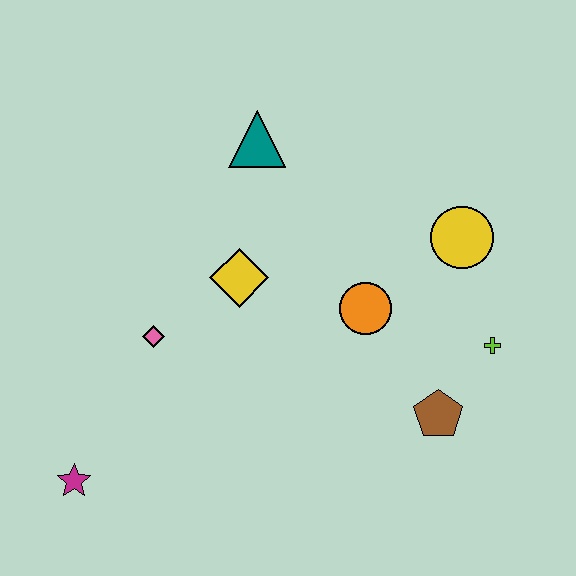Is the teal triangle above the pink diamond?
Yes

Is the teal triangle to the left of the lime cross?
Yes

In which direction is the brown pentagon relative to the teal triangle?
The brown pentagon is below the teal triangle.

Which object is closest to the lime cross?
The brown pentagon is closest to the lime cross.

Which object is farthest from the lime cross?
The magenta star is farthest from the lime cross.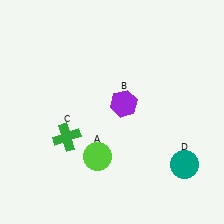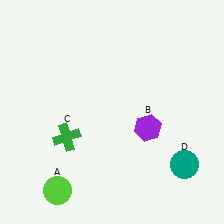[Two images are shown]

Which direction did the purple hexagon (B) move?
The purple hexagon (B) moved down.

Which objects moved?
The objects that moved are: the lime circle (A), the purple hexagon (B).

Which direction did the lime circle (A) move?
The lime circle (A) moved left.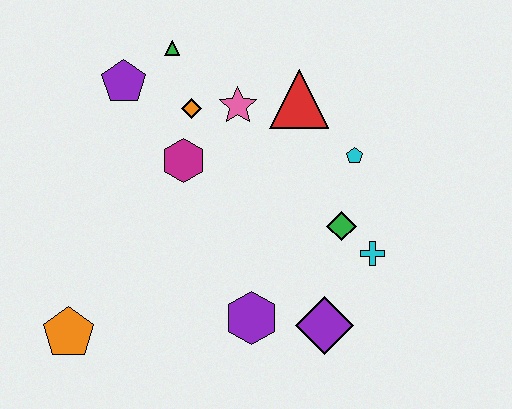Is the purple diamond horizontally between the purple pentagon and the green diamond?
Yes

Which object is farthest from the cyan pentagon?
The orange pentagon is farthest from the cyan pentagon.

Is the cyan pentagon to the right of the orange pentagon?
Yes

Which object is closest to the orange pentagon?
The purple hexagon is closest to the orange pentagon.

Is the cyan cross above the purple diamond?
Yes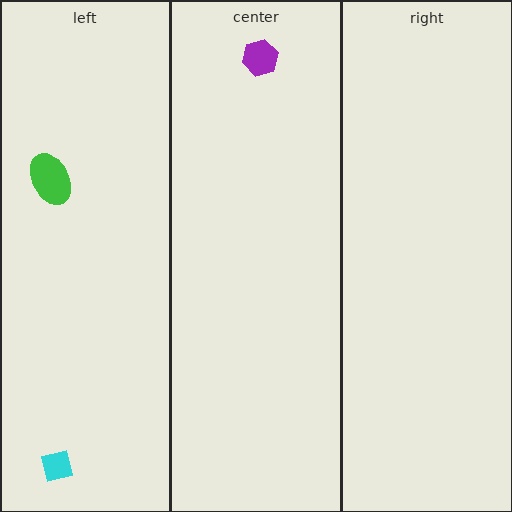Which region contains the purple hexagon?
The center region.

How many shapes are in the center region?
1.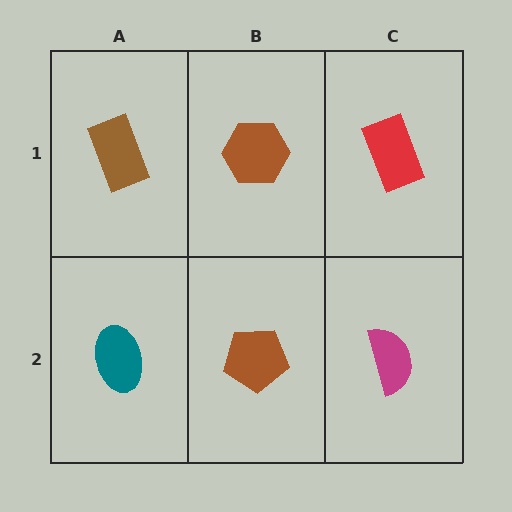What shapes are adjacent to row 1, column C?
A magenta semicircle (row 2, column C), a brown hexagon (row 1, column B).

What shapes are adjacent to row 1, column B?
A brown pentagon (row 2, column B), a brown rectangle (row 1, column A), a red rectangle (row 1, column C).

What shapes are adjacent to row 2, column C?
A red rectangle (row 1, column C), a brown pentagon (row 2, column B).